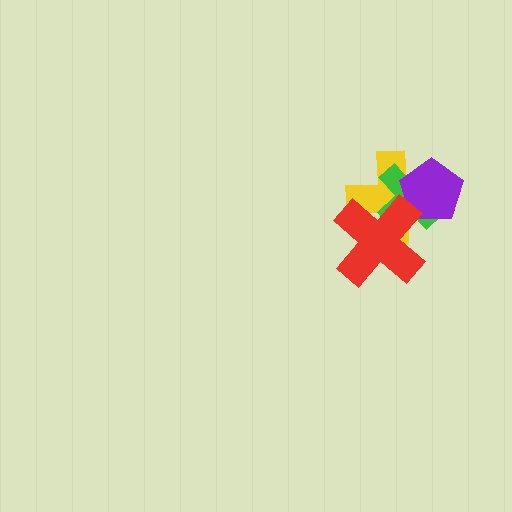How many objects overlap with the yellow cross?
3 objects overlap with the yellow cross.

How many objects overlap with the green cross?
3 objects overlap with the green cross.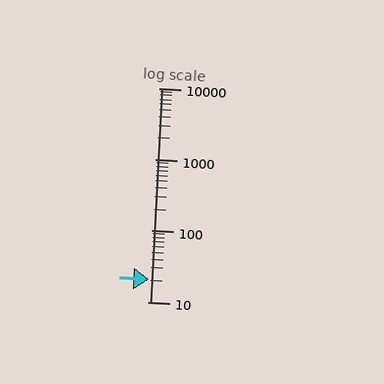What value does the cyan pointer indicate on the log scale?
The pointer indicates approximately 21.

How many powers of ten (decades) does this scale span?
The scale spans 3 decades, from 10 to 10000.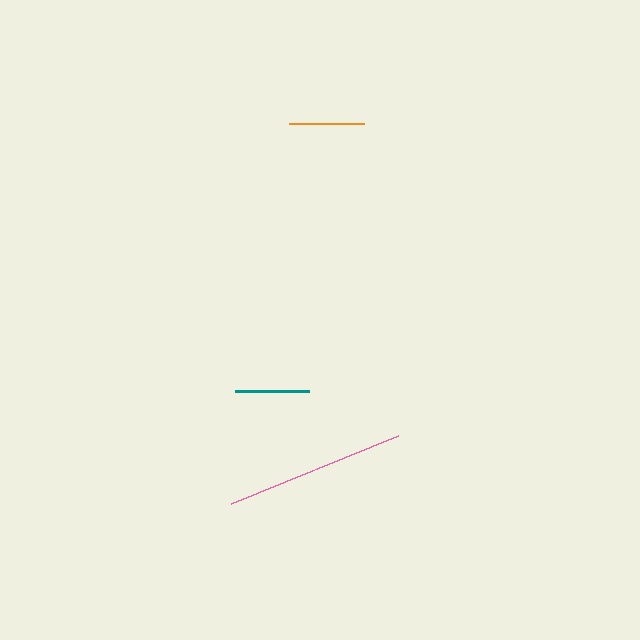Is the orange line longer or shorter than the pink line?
The pink line is longer than the orange line.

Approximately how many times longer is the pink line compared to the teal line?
The pink line is approximately 2.4 times the length of the teal line.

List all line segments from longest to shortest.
From longest to shortest: pink, orange, teal.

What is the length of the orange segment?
The orange segment is approximately 75 pixels long.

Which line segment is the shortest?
The teal line is the shortest at approximately 74 pixels.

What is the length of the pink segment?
The pink segment is approximately 180 pixels long.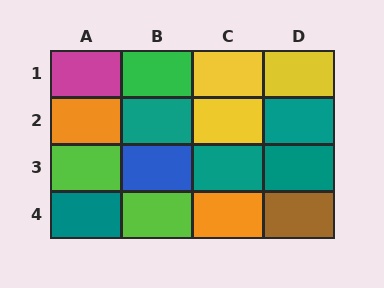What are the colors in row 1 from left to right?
Magenta, green, yellow, yellow.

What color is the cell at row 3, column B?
Blue.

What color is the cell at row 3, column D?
Teal.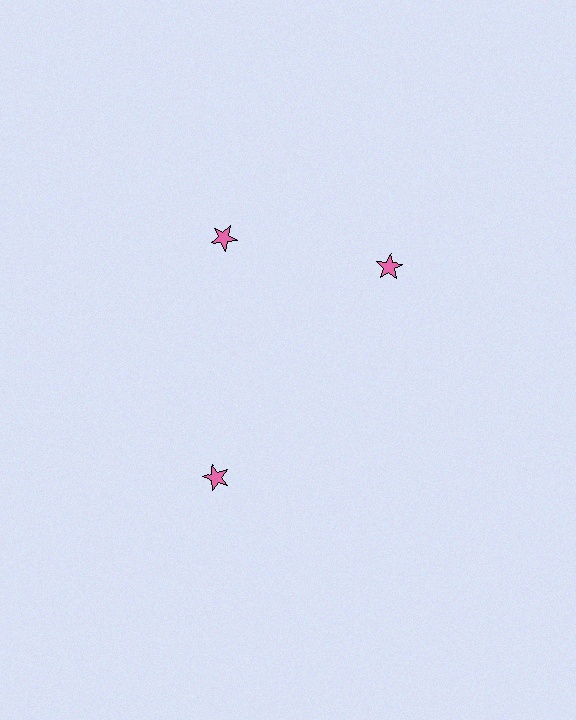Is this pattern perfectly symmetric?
No. The 3 pink stars are arranged in a ring, but one element near the 3 o'clock position is rotated out of alignment along the ring, breaking the 3-fold rotational symmetry.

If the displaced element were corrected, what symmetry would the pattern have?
It would have 3-fold rotational symmetry — the pattern would map onto itself every 120 degrees.